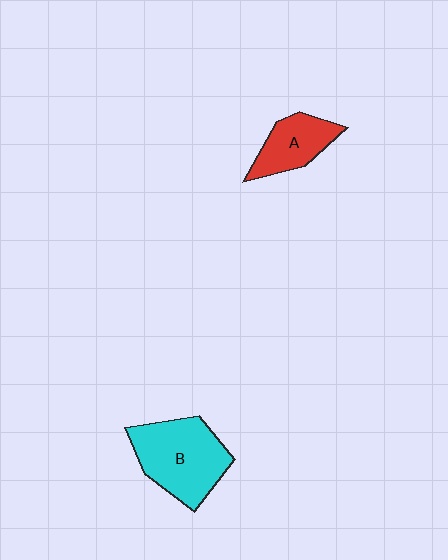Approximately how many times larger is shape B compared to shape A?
Approximately 1.7 times.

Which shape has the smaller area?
Shape A (red).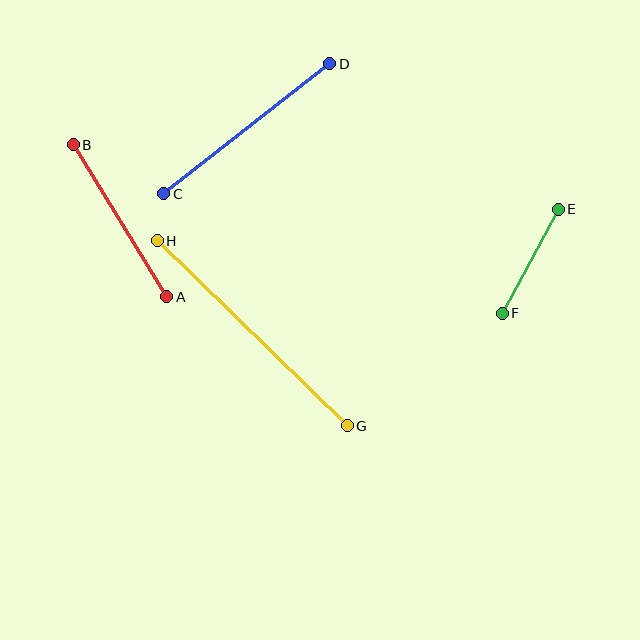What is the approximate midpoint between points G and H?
The midpoint is at approximately (252, 333) pixels.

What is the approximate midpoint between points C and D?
The midpoint is at approximately (247, 129) pixels.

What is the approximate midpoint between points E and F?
The midpoint is at approximately (530, 261) pixels.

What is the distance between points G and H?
The distance is approximately 265 pixels.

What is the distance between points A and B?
The distance is approximately 178 pixels.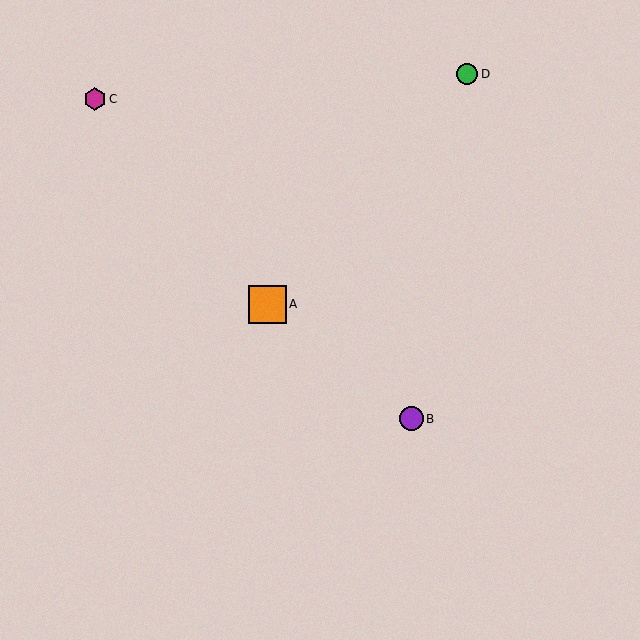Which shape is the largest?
The orange square (labeled A) is the largest.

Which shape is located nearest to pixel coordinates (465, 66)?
The green circle (labeled D) at (467, 74) is nearest to that location.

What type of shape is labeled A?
Shape A is an orange square.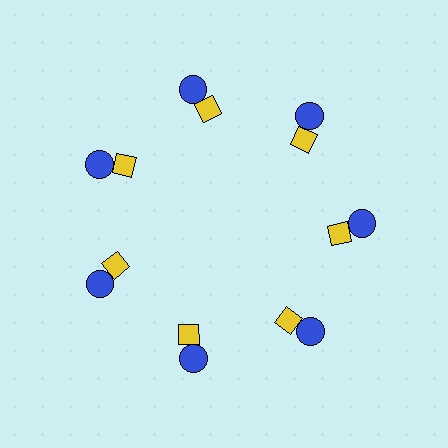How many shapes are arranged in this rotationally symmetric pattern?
There are 14 shapes, arranged in 7 groups of 2.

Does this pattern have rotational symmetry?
Yes, this pattern has 7-fold rotational symmetry. It looks the same after rotating 51 degrees around the center.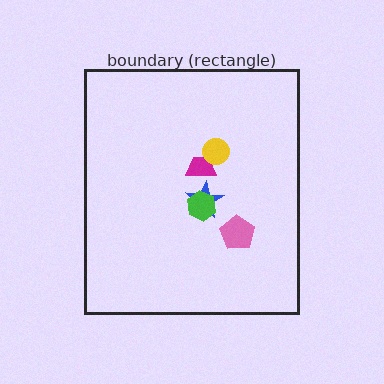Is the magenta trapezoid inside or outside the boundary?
Inside.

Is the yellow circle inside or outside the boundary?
Inside.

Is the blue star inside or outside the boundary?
Inside.